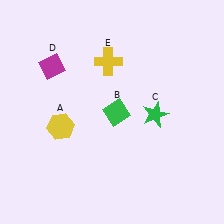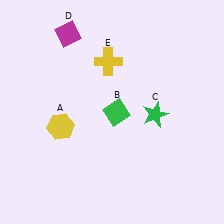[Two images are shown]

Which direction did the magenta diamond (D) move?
The magenta diamond (D) moved up.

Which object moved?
The magenta diamond (D) moved up.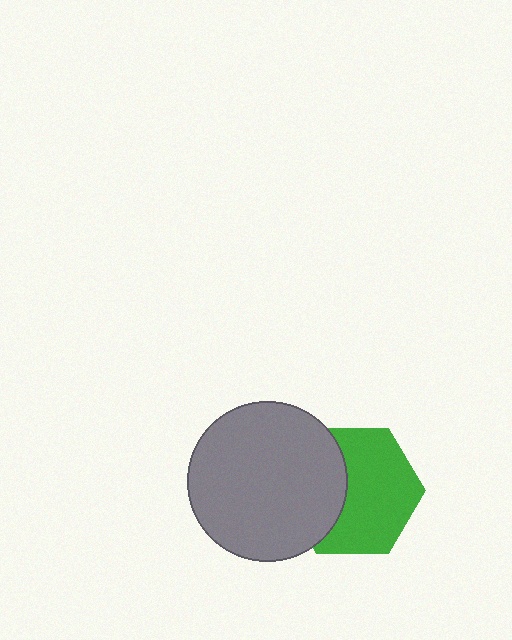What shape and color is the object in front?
The object in front is a gray circle.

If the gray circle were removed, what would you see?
You would see the complete green hexagon.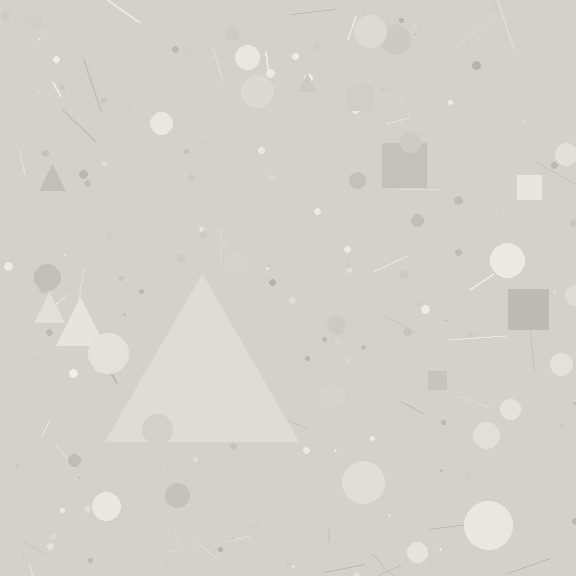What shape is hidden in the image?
A triangle is hidden in the image.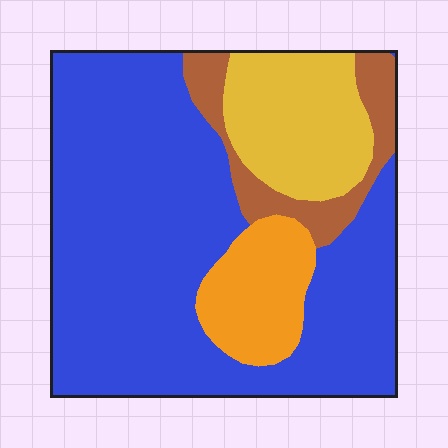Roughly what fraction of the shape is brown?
Brown covers around 10% of the shape.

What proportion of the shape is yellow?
Yellow covers 16% of the shape.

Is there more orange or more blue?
Blue.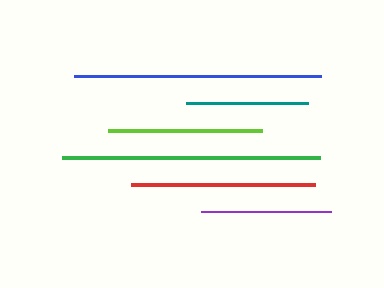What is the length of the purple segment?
The purple segment is approximately 129 pixels long.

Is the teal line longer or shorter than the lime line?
The lime line is longer than the teal line.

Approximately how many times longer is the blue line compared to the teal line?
The blue line is approximately 2.0 times the length of the teal line.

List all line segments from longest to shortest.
From longest to shortest: green, blue, red, lime, purple, teal.